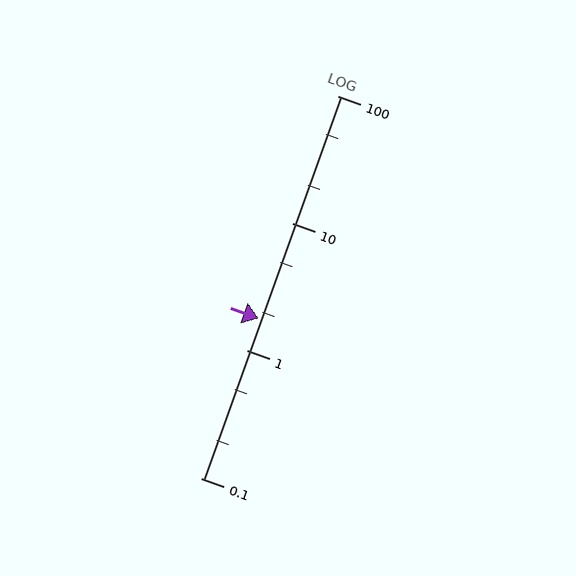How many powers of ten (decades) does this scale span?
The scale spans 3 decades, from 0.1 to 100.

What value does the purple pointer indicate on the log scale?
The pointer indicates approximately 1.8.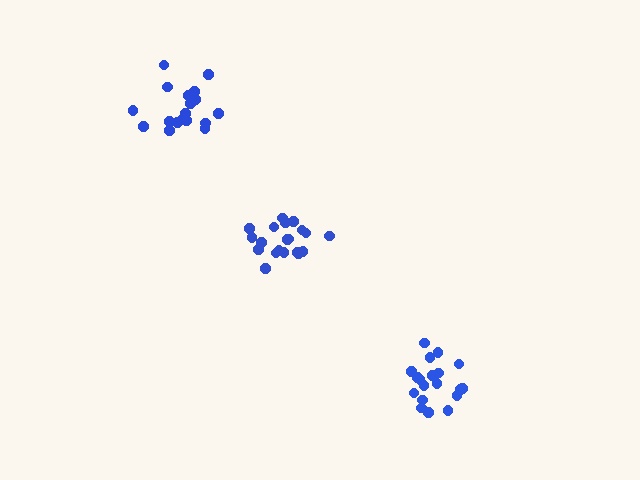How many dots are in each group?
Group 1: 19 dots, Group 2: 20 dots, Group 3: 18 dots (57 total).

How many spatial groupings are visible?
There are 3 spatial groupings.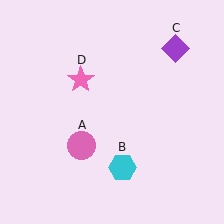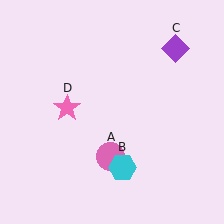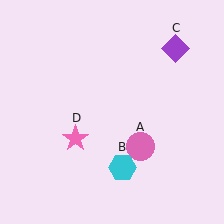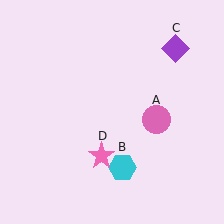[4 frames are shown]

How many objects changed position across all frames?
2 objects changed position: pink circle (object A), pink star (object D).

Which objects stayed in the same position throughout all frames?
Cyan hexagon (object B) and purple diamond (object C) remained stationary.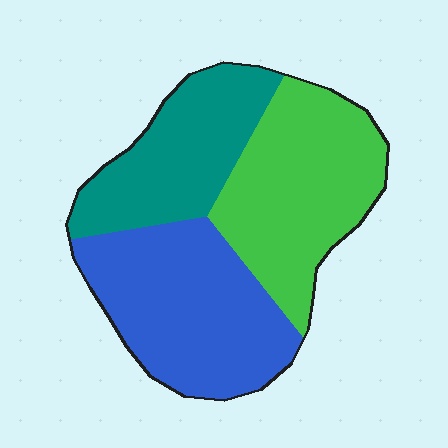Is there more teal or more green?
Green.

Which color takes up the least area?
Teal, at roughly 25%.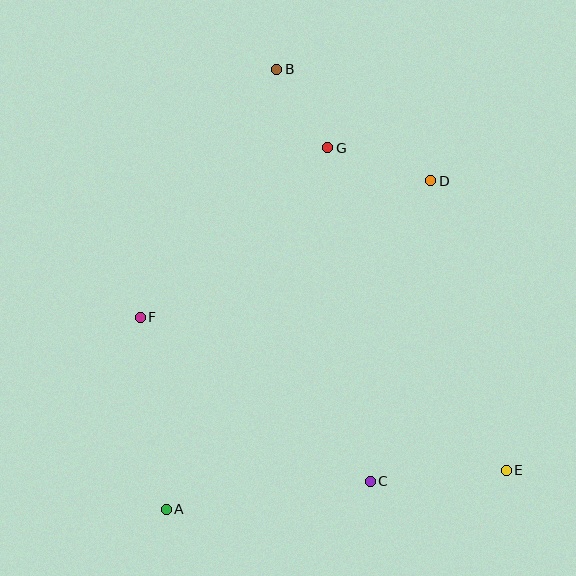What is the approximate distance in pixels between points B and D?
The distance between B and D is approximately 190 pixels.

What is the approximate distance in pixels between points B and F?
The distance between B and F is approximately 283 pixels.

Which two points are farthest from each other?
Points B and E are farthest from each other.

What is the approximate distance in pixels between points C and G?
The distance between C and G is approximately 336 pixels.